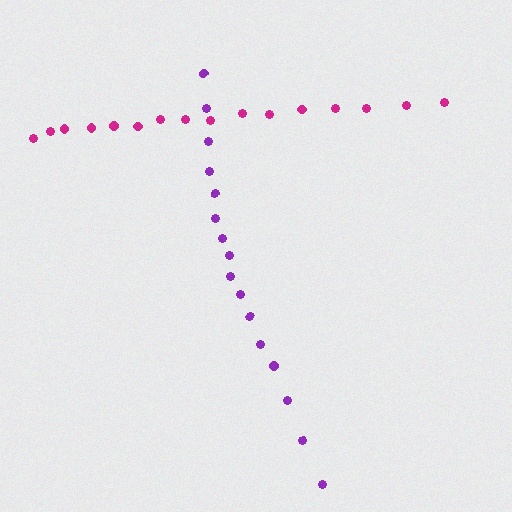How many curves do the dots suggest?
There are 2 distinct paths.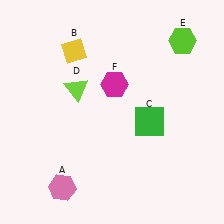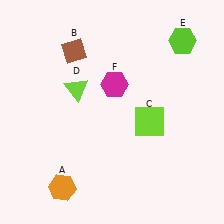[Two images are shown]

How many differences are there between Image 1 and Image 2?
There are 3 differences between the two images.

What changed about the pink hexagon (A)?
In Image 1, A is pink. In Image 2, it changed to orange.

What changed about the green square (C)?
In Image 1, C is green. In Image 2, it changed to lime.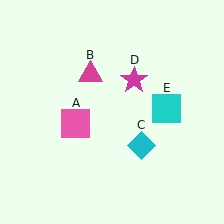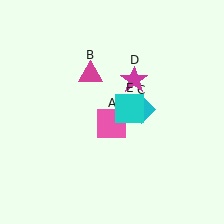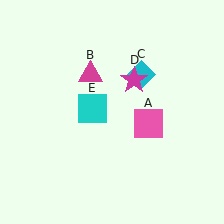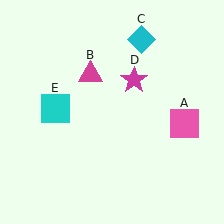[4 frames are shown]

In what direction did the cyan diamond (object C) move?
The cyan diamond (object C) moved up.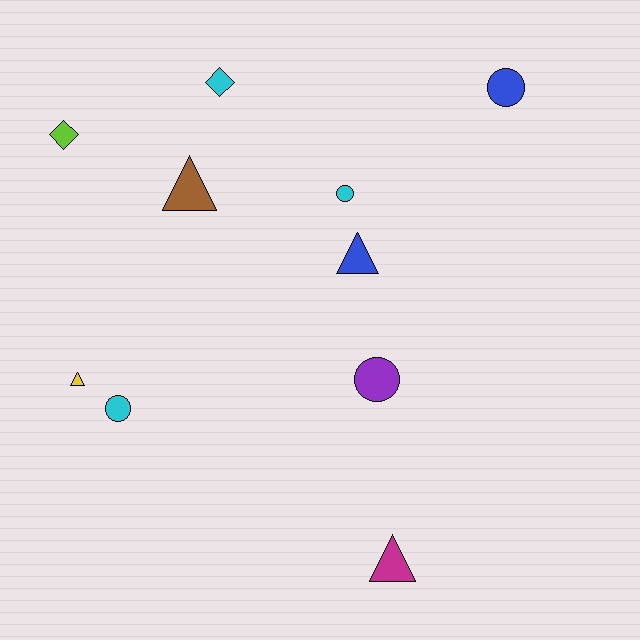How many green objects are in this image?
There are no green objects.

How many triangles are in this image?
There are 4 triangles.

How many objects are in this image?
There are 10 objects.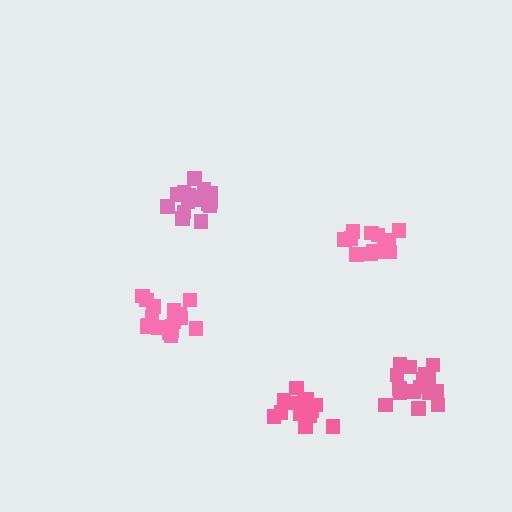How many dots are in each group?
Group 1: 15 dots, Group 2: 16 dots, Group 3: 17 dots, Group 4: 17 dots, Group 5: 13 dots (78 total).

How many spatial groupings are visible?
There are 5 spatial groupings.